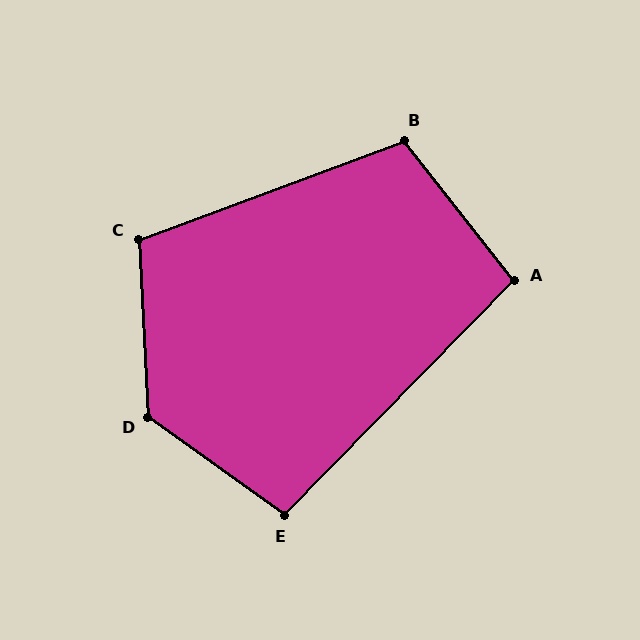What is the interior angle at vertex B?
Approximately 108 degrees (obtuse).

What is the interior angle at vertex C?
Approximately 108 degrees (obtuse).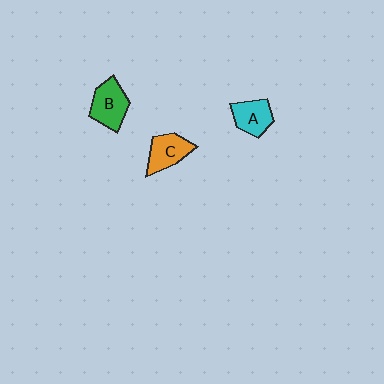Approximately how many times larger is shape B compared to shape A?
Approximately 1.2 times.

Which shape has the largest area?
Shape B (green).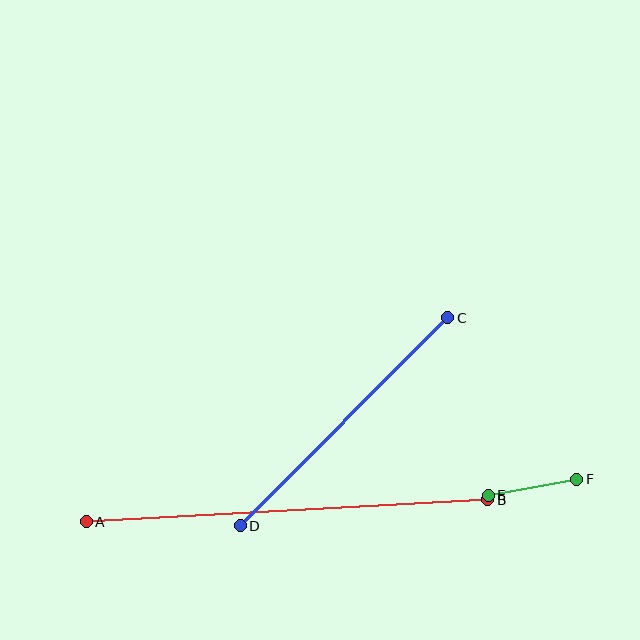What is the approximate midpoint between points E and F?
The midpoint is at approximately (532, 487) pixels.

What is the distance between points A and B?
The distance is approximately 402 pixels.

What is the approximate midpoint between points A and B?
The midpoint is at approximately (287, 511) pixels.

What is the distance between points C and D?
The distance is approximately 294 pixels.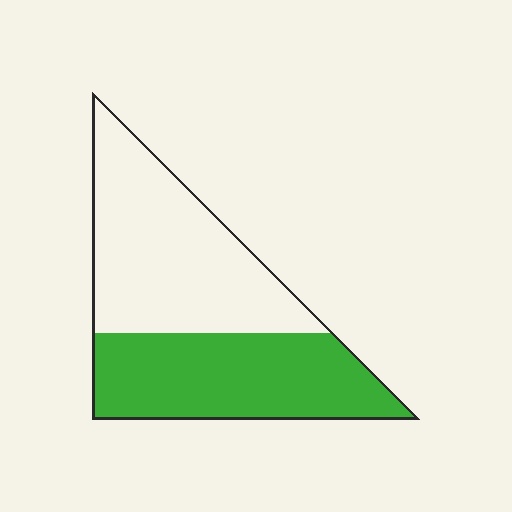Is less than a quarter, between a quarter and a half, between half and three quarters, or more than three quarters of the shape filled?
Between a quarter and a half.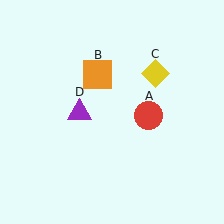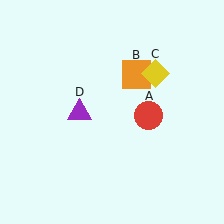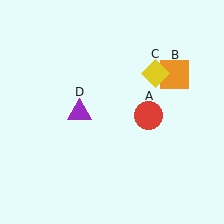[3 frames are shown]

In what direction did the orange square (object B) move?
The orange square (object B) moved right.